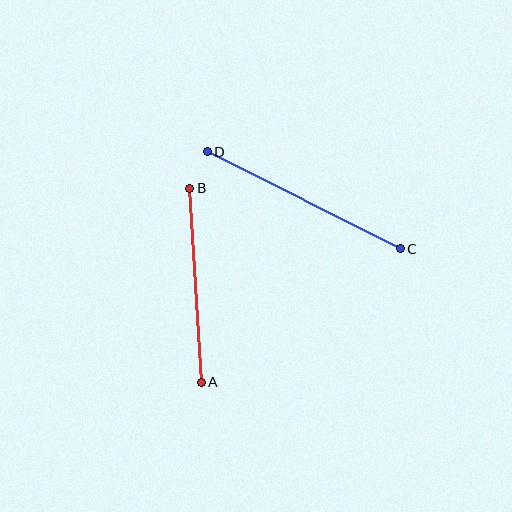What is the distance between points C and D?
The distance is approximately 216 pixels.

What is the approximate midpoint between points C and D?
The midpoint is at approximately (304, 200) pixels.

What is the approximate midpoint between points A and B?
The midpoint is at approximately (196, 285) pixels.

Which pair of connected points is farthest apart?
Points C and D are farthest apart.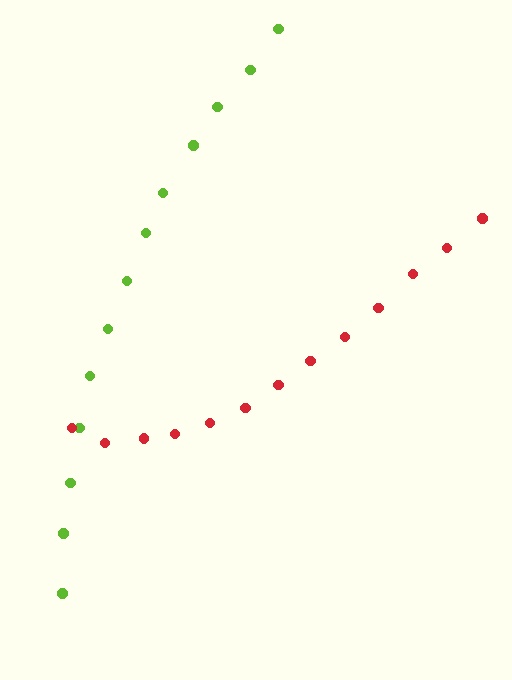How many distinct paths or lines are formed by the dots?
There are 2 distinct paths.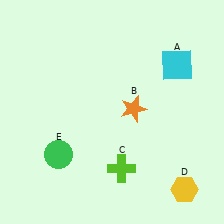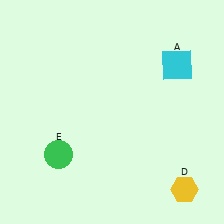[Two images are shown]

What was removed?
The lime cross (C), the orange star (B) were removed in Image 2.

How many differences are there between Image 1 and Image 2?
There are 2 differences between the two images.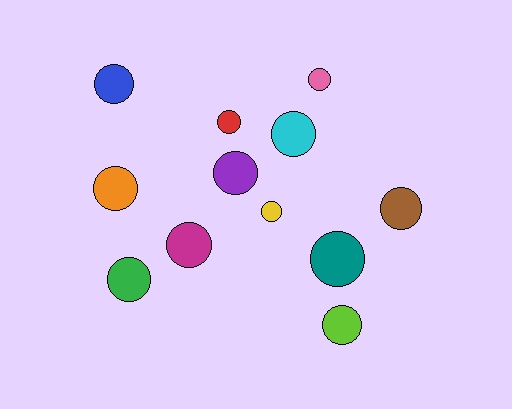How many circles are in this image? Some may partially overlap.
There are 12 circles.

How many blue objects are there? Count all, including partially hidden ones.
There is 1 blue object.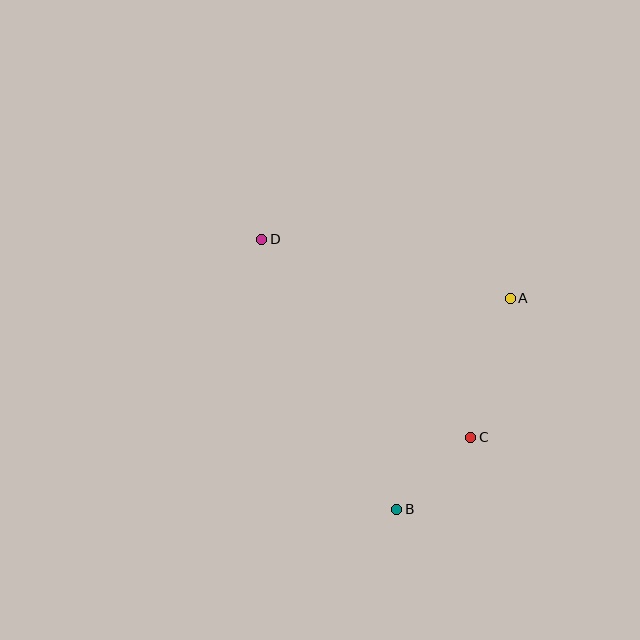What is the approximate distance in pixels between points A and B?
The distance between A and B is approximately 239 pixels.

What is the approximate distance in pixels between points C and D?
The distance between C and D is approximately 288 pixels.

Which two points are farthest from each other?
Points B and D are farthest from each other.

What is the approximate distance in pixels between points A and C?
The distance between A and C is approximately 144 pixels.